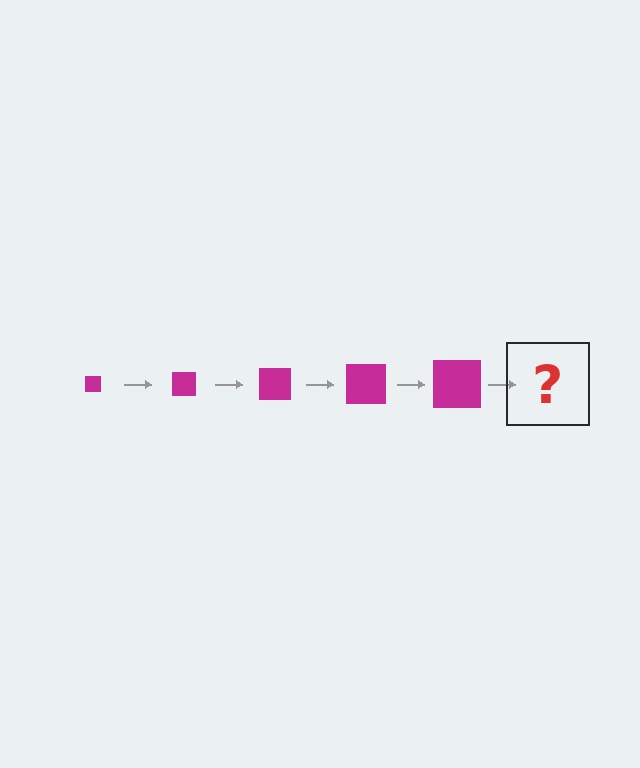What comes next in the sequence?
The next element should be a magenta square, larger than the previous one.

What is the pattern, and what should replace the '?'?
The pattern is that the square gets progressively larger each step. The '?' should be a magenta square, larger than the previous one.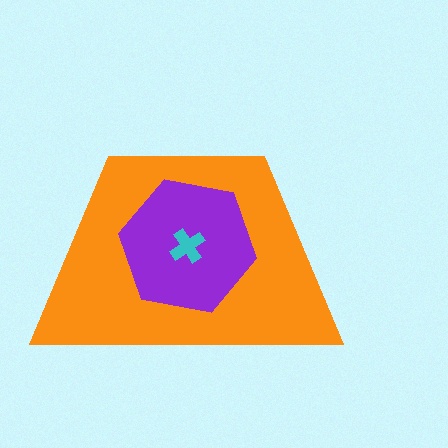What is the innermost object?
The cyan cross.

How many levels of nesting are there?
3.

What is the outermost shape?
The orange trapezoid.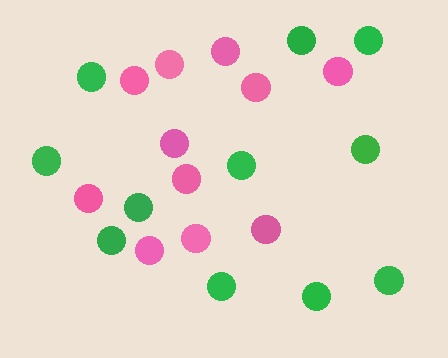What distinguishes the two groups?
There are 2 groups: one group of green circles (11) and one group of pink circles (11).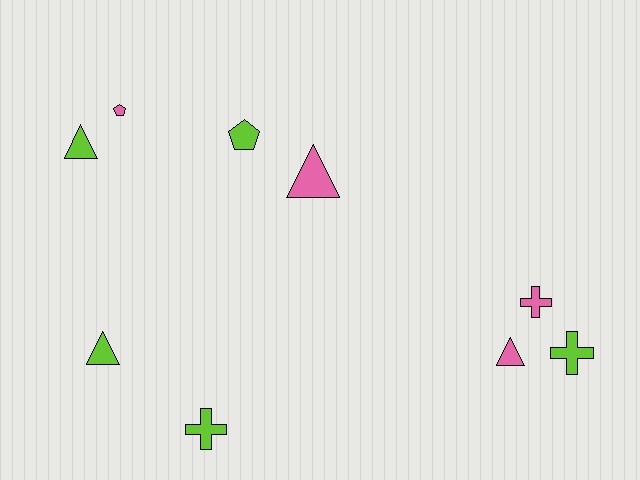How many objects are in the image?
There are 9 objects.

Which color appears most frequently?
Lime, with 5 objects.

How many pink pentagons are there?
There is 1 pink pentagon.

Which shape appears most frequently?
Triangle, with 4 objects.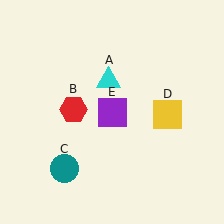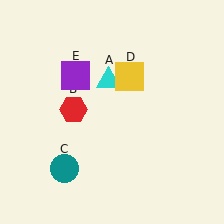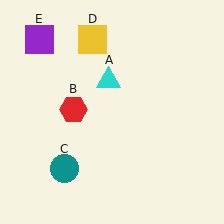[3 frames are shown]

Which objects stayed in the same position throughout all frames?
Cyan triangle (object A) and red hexagon (object B) and teal circle (object C) remained stationary.